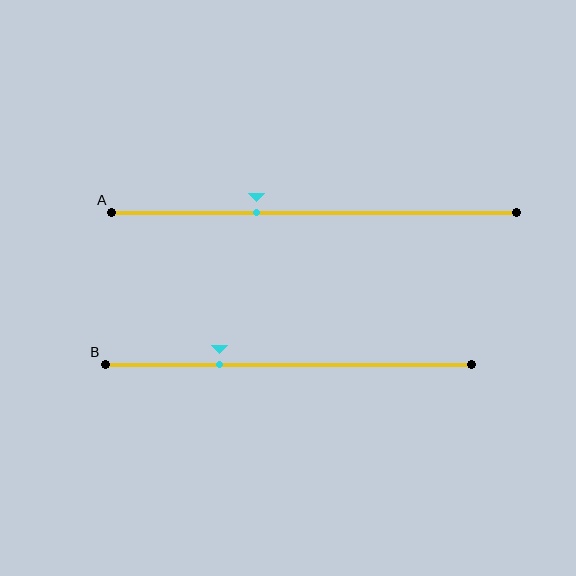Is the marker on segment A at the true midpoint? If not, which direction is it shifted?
No, the marker on segment A is shifted to the left by about 14% of the segment length.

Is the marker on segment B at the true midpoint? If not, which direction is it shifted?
No, the marker on segment B is shifted to the left by about 19% of the segment length.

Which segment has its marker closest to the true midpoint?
Segment A has its marker closest to the true midpoint.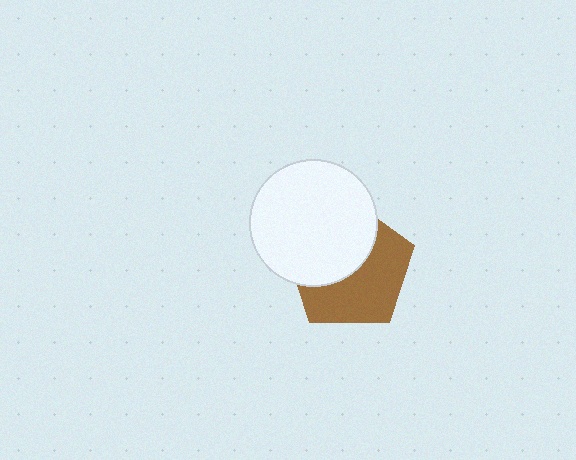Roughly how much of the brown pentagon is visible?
About half of it is visible (roughly 53%).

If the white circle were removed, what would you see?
You would see the complete brown pentagon.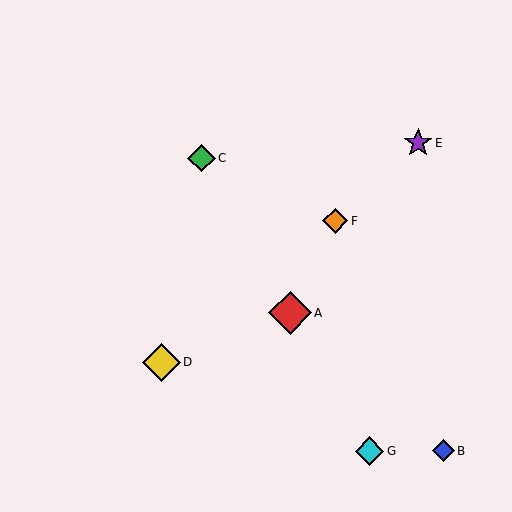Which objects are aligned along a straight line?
Objects A, C, G are aligned along a straight line.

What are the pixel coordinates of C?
Object C is at (201, 158).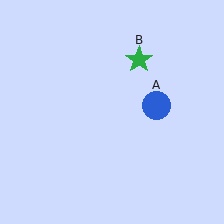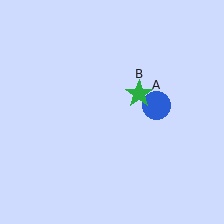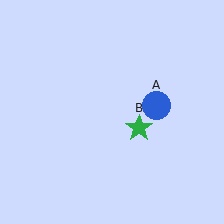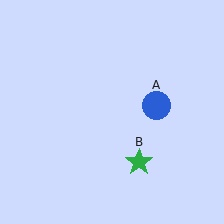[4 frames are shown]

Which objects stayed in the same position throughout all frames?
Blue circle (object A) remained stationary.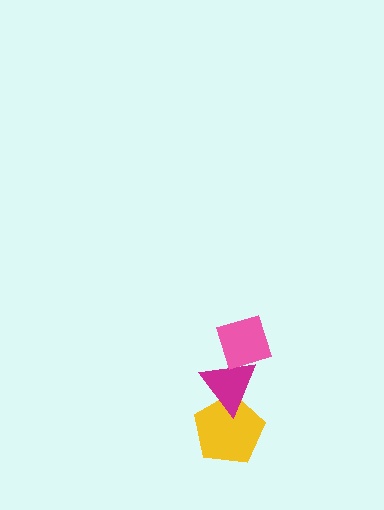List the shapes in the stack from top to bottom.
From top to bottom: the pink diamond, the magenta triangle, the yellow pentagon.